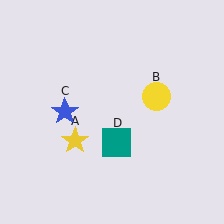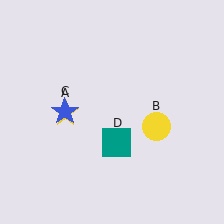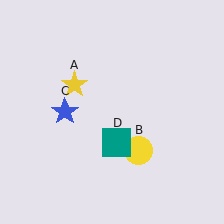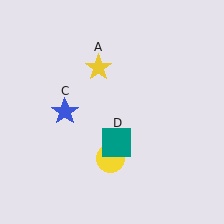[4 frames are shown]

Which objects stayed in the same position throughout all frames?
Blue star (object C) and teal square (object D) remained stationary.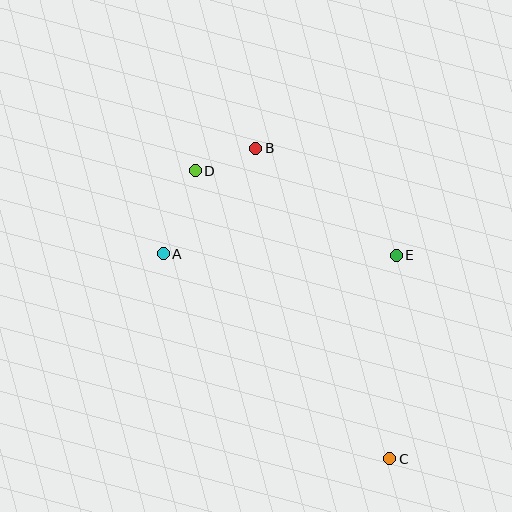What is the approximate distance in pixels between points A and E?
The distance between A and E is approximately 233 pixels.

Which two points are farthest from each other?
Points C and D are farthest from each other.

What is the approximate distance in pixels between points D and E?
The distance between D and E is approximately 218 pixels.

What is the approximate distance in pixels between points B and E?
The distance between B and E is approximately 177 pixels.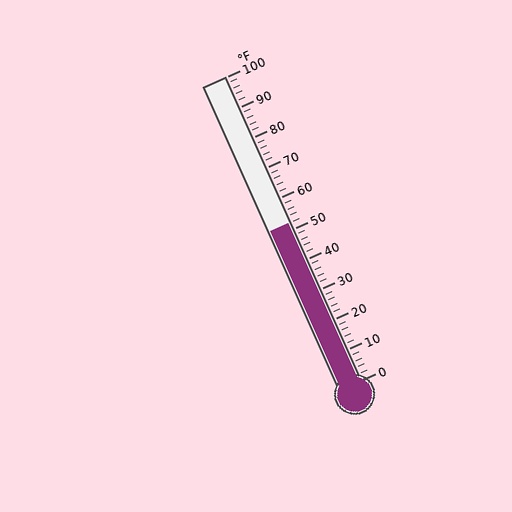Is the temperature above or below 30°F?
The temperature is above 30°F.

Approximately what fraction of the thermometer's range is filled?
The thermometer is filled to approximately 50% of its range.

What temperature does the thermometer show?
The thermometer shows approximately 52°F.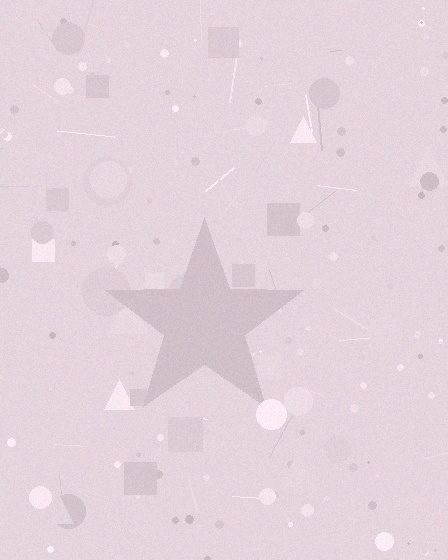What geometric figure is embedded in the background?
A star is embedded in the background.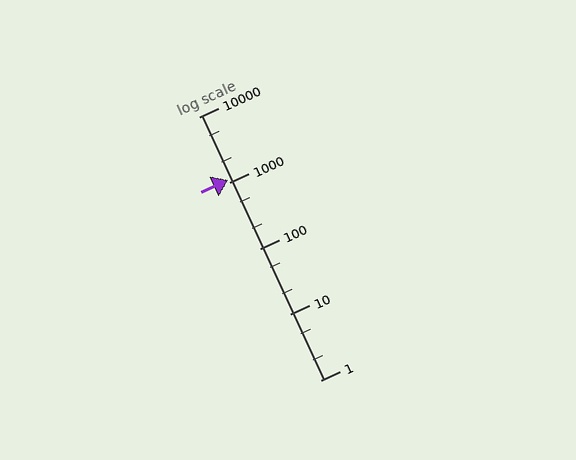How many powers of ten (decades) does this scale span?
The scale spans 4 decades, from 1 to 10000.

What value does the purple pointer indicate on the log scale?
The pointer indicates approximately 1100.